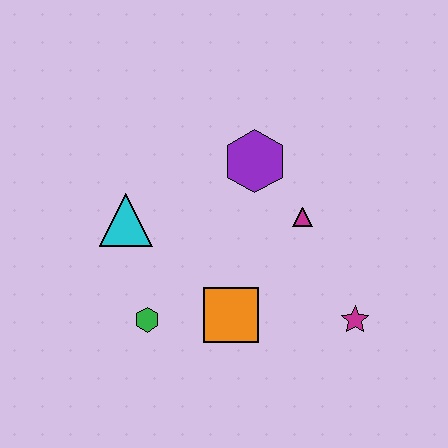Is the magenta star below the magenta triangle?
Yes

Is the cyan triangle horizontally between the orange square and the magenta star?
No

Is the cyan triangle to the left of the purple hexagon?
Yes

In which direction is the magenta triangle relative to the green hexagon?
The magenta triangle is to the right of the green hexagon.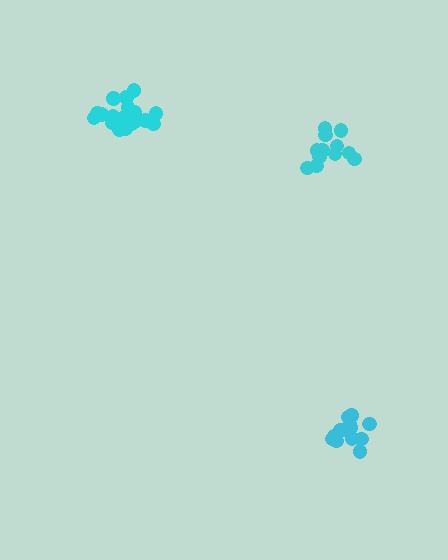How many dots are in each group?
Group 1: 18 dots, Group 2: 13 dots, Group 3: 12 dots (43 total).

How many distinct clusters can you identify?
There are 3 distinct clusters.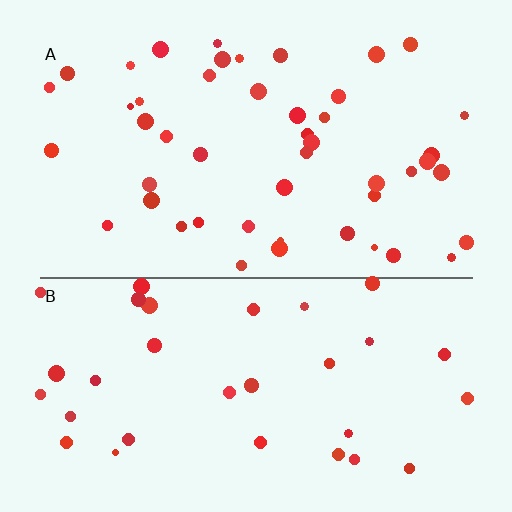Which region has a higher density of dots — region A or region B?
A (the top).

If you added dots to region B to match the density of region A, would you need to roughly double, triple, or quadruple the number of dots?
Approximately double.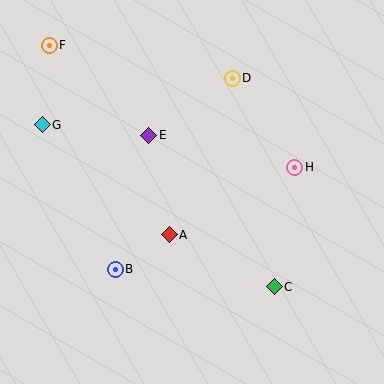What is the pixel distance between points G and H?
The distance between G and H is 256 pixels.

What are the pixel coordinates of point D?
Point D is at (232, 78).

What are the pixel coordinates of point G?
Point G is at (42, 125).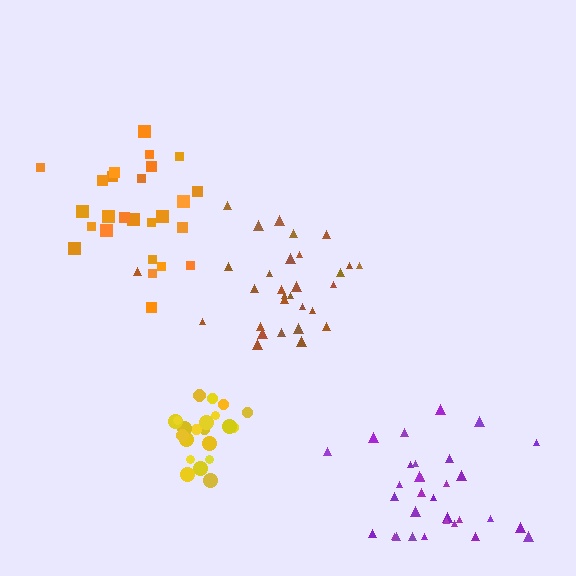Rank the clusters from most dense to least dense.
yellow, brown, orange, purple.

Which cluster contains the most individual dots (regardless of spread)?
Purple (32).